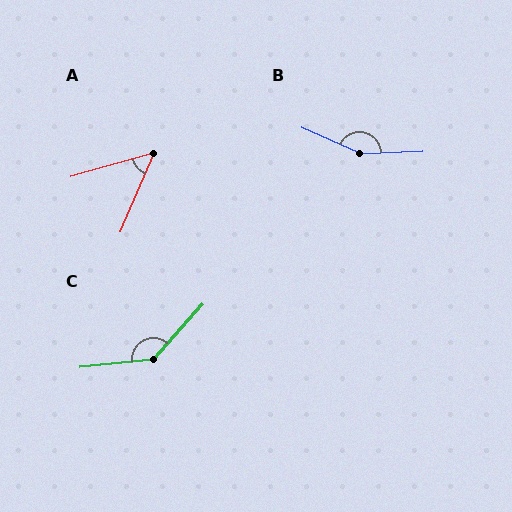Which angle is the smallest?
A, at approximately 50 degrees.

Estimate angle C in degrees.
Approximately 138 degrees.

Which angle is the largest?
B, at approximately 153 degrees.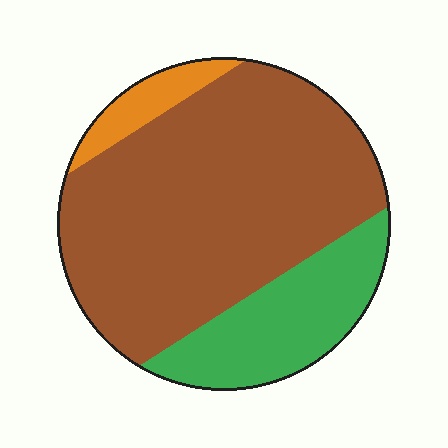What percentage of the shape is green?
Green takes up about one quarter (1/4) of the shape.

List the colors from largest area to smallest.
From largest to smallest: brown, green, orange.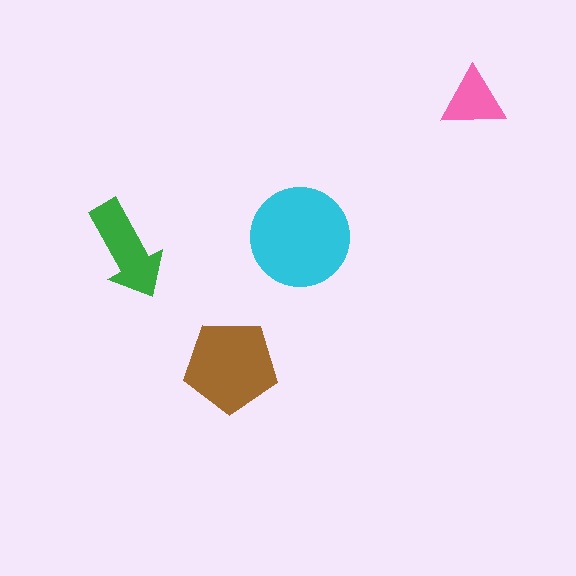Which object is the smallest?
The pink triangle.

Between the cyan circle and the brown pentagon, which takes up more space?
The cyan circle.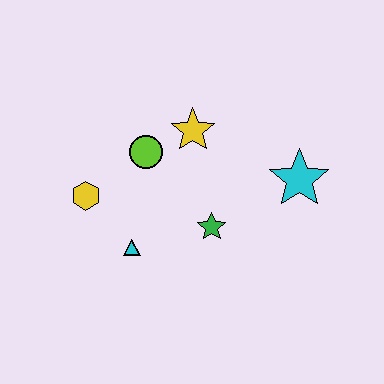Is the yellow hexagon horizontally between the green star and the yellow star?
No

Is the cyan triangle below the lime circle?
Yes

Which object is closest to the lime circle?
The yellow star is closest to the lime circle.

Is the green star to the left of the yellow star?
No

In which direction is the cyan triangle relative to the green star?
The cyan triangle is to the left of the green star.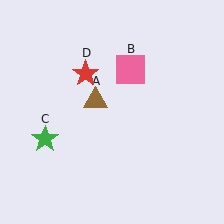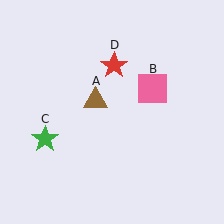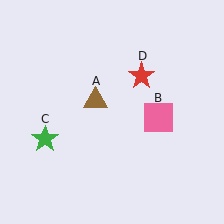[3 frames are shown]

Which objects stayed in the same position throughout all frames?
Brown triangle (object A) and green star (object C) remained stationary.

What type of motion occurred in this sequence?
The pink square (object B), red star (object D) rotated clockwise around the center of the scene.